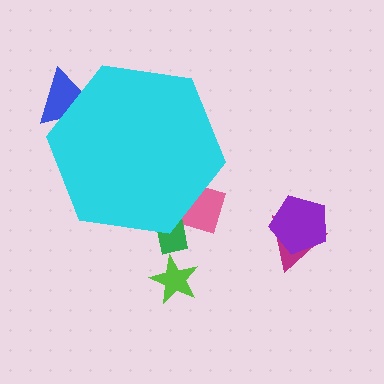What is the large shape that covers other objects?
A cyan hexagon.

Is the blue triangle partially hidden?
Yes, the blue triangle is partially hidden behind the cyan hexagon.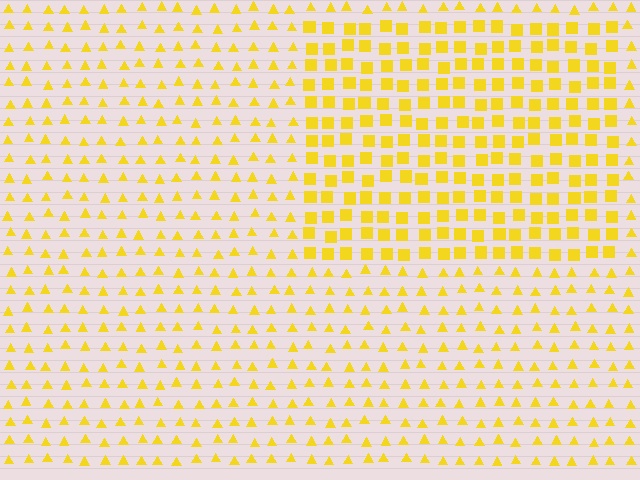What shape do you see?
I see a rectangle.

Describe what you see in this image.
The image is filled with small yellow elements arranged in a uniform grid. A rectangle-shaped region contains squares, while the surrounding area contains triangles. The boundary is defined purely by the change in element shape.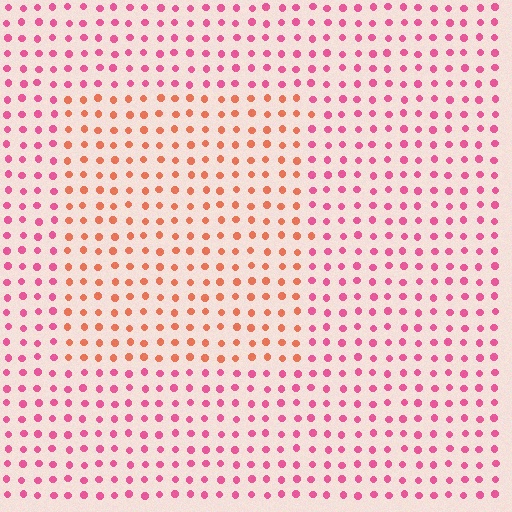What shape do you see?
I see a rectangle.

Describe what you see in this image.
The image is filled with small pink elements in a uniform arrangement. A rectangle-shaped region is visible where the elements are tinted to a slightly different hue, forming a subtle color boundary.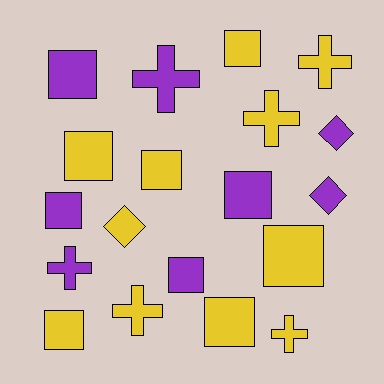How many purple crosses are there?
There are 2 purple crosses.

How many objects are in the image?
There are 19 objects.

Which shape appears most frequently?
Square, with 10 objects.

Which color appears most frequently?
Yellow, with 11 objects.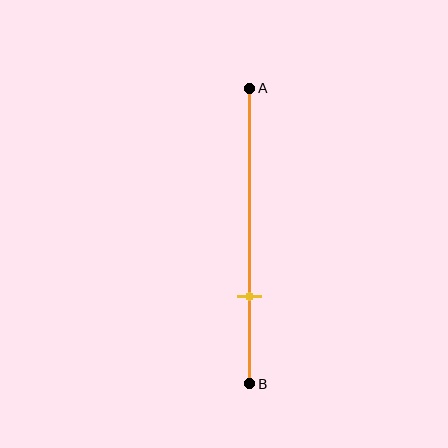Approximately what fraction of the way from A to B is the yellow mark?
The yellow mark is approximately 70% of the way from A to B.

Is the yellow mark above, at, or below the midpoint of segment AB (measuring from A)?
The yellow mark is below the midpoint of segment AB.